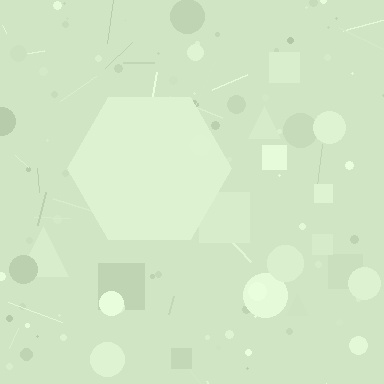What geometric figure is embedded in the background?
A hexagon is embedded in the background.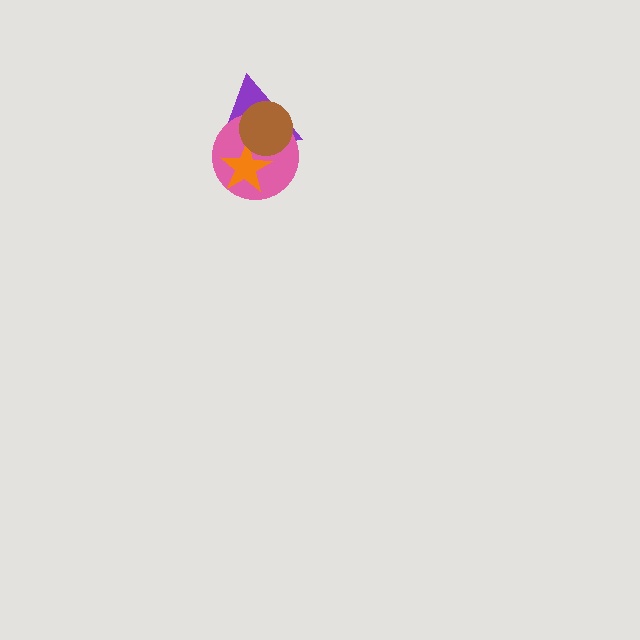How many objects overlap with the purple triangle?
3 objects overlap with the purple triangle.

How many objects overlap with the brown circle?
3 objects overlap with the brown circle.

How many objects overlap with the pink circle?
3 objects overlap with the pink circle.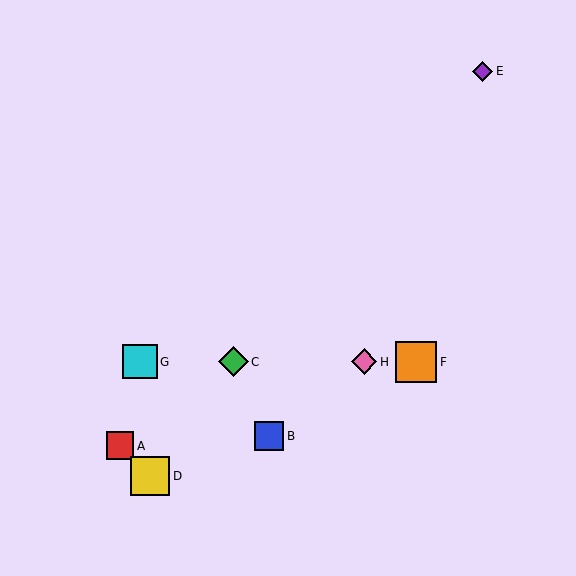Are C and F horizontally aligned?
Yes, both are at y≈362.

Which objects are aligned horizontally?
Objects C, F, G, H are aligned horizontally.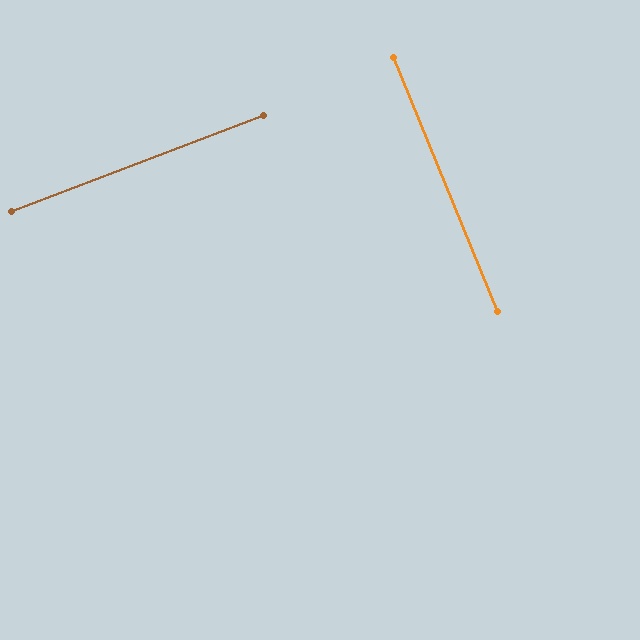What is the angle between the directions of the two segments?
Approximately 89 degrees.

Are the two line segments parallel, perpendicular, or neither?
Perpendicular — they meet at approximately 89°.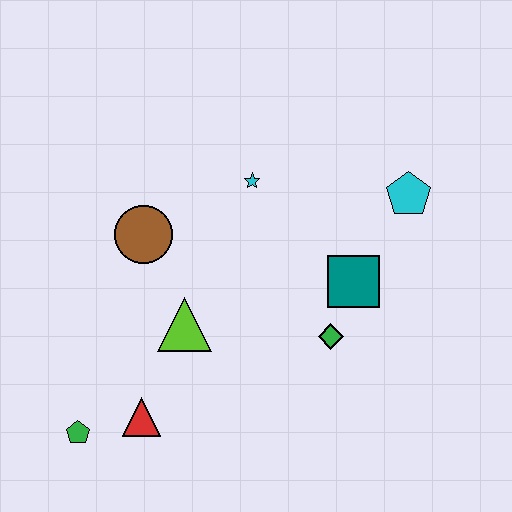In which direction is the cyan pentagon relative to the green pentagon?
The cyan pentagon is to the right of the green pentagon.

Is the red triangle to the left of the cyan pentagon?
Yes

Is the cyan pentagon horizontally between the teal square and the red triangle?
No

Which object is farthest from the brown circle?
The cyan pentagon is farthest from the brown circle.